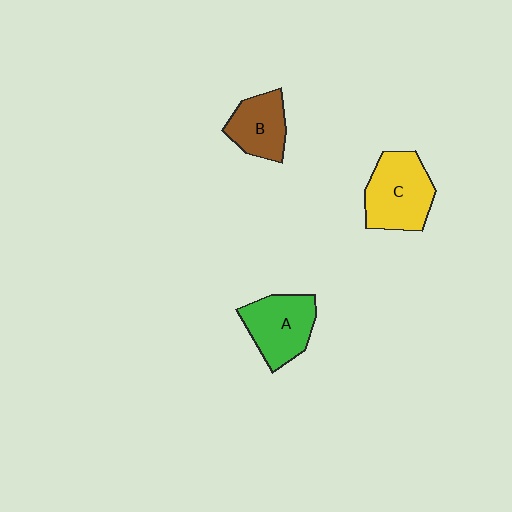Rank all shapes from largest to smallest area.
From largest to smallest: C (yellow), A (green), B (brown).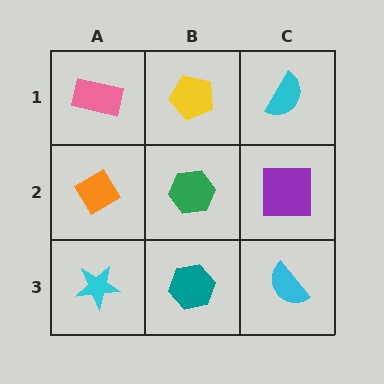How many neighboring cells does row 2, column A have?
3.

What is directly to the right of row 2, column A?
A green hexagon.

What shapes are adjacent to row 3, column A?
An orange diamond (row 2, column A), a teal hexagon (row 3, column B).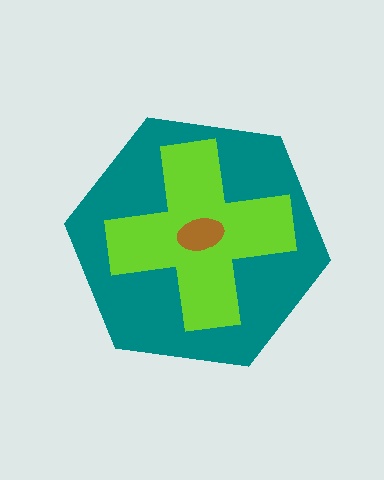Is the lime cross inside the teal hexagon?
Yes.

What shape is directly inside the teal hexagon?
The lime cross.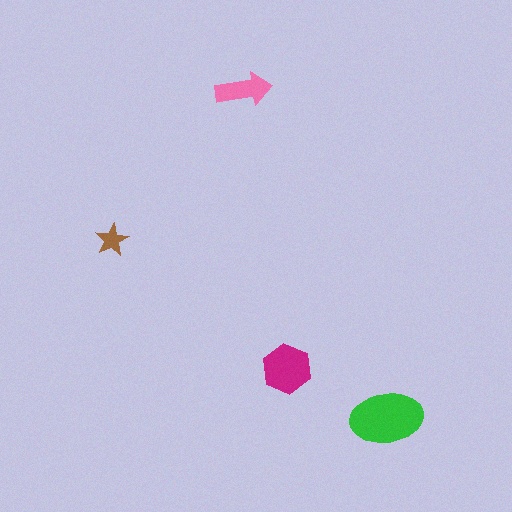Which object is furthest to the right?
The green ellipse is rightmost.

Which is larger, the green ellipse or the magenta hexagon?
The green ellipse.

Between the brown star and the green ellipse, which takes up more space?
The green ellipse.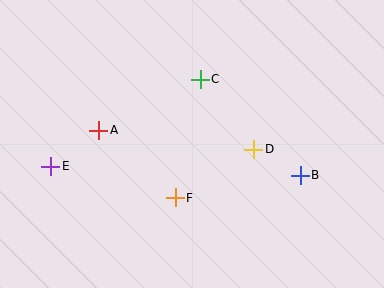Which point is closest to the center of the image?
Point F at (175, 198) is closest to the center.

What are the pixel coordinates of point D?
Point D is at (254, 149).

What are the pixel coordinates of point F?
Point F is at (175, 198).